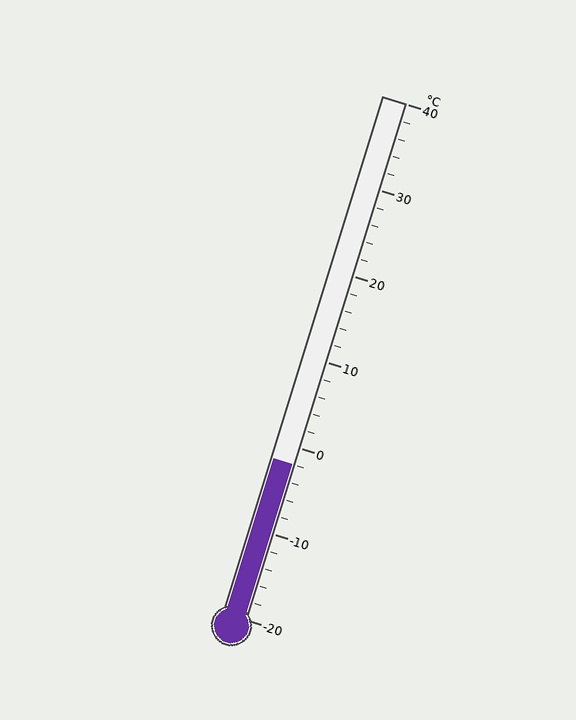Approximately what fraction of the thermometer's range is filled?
The thermometer is filled to approximately 30% of its range.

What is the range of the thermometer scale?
The thermometer scale ranges from -20°C to 40°C.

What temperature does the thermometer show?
The thermometer shows approximately -2°C.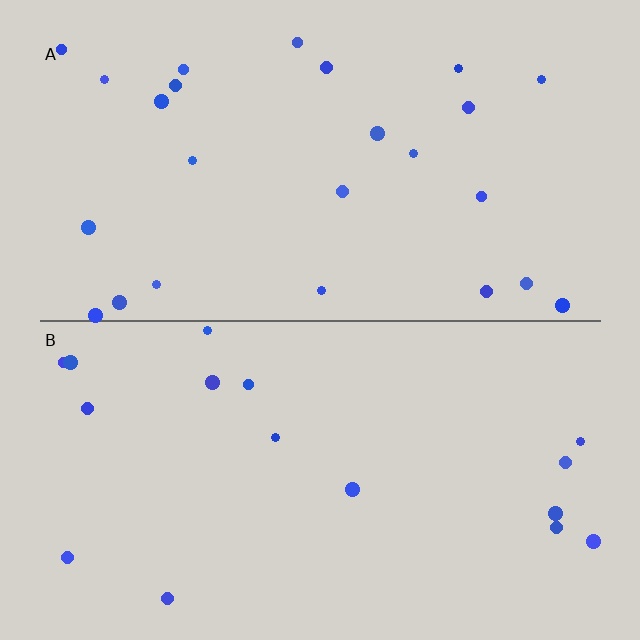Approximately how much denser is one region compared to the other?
Approximately 1.5× — region A over region B.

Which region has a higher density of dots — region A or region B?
A (the top).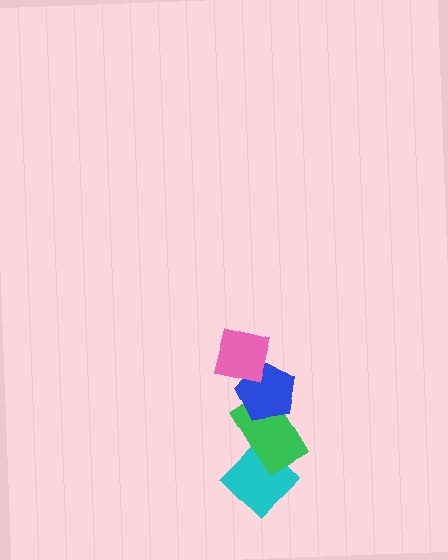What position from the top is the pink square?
The pink square is 1st from the top.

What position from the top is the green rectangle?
The green rectangle is 3rd from the top.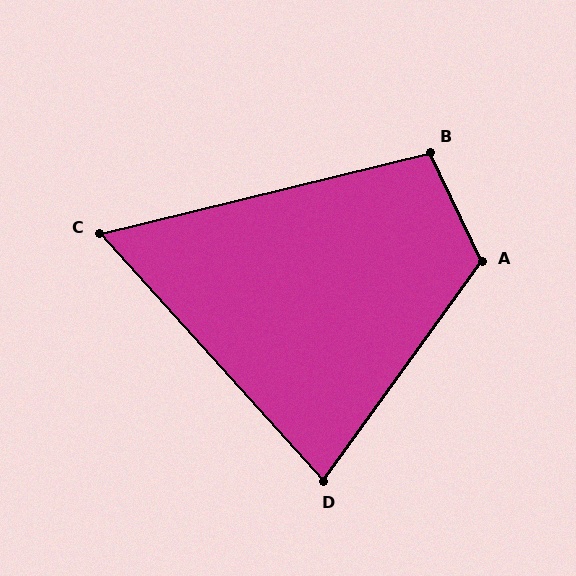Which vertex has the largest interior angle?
A, at approximately 118 degrees.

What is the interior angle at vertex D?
Approximately 78 degrees (acute).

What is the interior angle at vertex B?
Approximately 102 degrees (obtuse).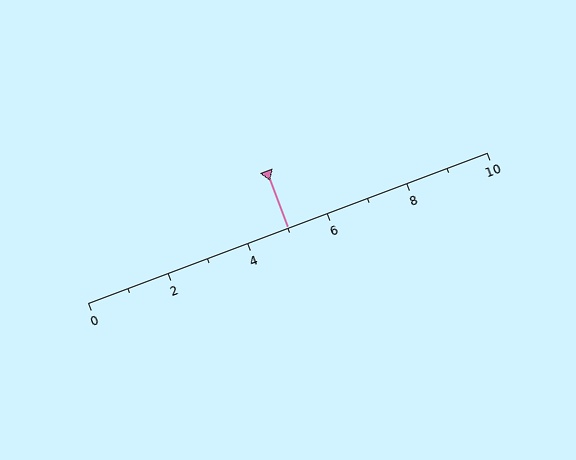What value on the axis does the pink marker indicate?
The marker indicates approximately 5.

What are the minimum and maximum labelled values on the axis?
The axis runs from 0 to 10.